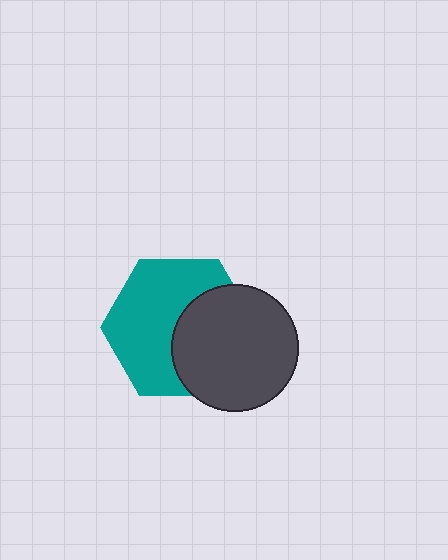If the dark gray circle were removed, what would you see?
You would see the complete teal hexagon.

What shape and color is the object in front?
The object in front is a dark gray circle.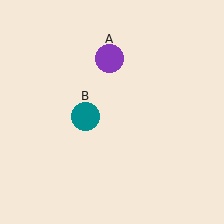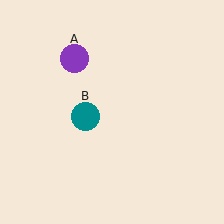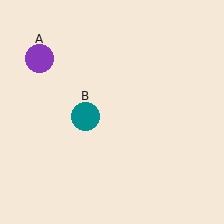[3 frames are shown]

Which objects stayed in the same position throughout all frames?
Teal circle (object B) remained stationary.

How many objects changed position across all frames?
1 object changed position: purple circle (object A).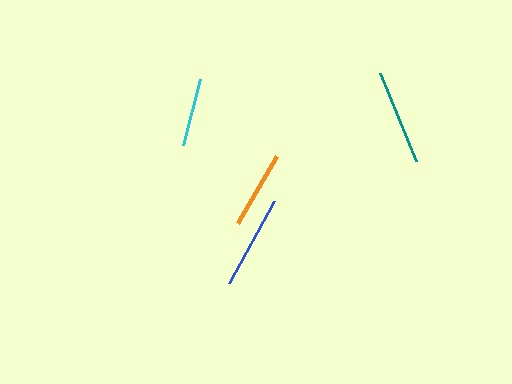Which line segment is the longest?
The teal line is the longest at approximately 95 pixels.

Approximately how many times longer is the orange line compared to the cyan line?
The orange line is approximately 1.1 times the length of the cyan line.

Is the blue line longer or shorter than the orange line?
The blue line is longer than the orange line.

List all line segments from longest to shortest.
From longest to shortest: teal, blue, orange, cyan.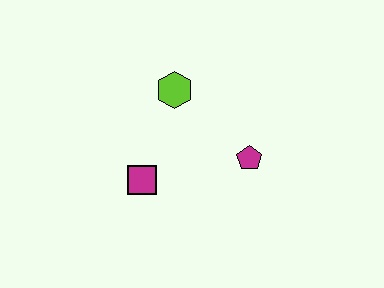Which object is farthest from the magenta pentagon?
The magenta square is farthest from the magenta pentagon.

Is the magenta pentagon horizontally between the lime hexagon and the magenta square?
No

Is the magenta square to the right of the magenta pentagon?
No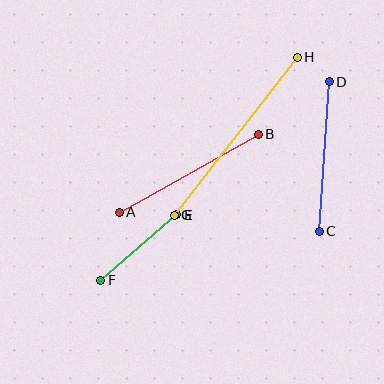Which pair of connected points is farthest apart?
Points G and H are farthest apart.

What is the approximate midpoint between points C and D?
The midpoint is at approximately (324, 157) pixels.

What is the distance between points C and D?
The distance is approximately 150 pixels.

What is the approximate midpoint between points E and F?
The midpoint is at approximately (139, 247) pixels.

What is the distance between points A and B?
The distance is approximately 159 pixels.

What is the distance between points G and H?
The distance is approximately 201 pixels.